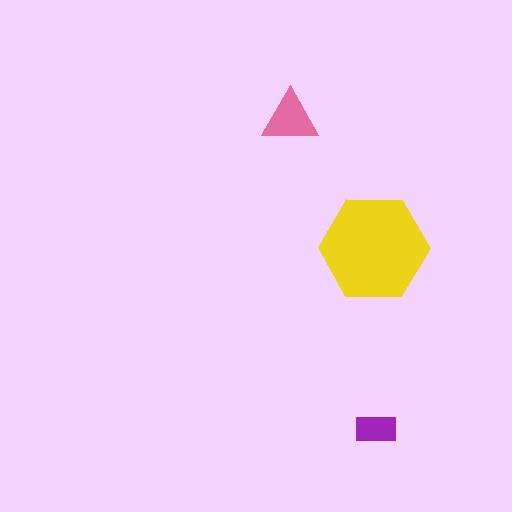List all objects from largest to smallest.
The yellow hexagon, the pink triangle, the purple rectangle.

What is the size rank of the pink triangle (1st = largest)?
2nd.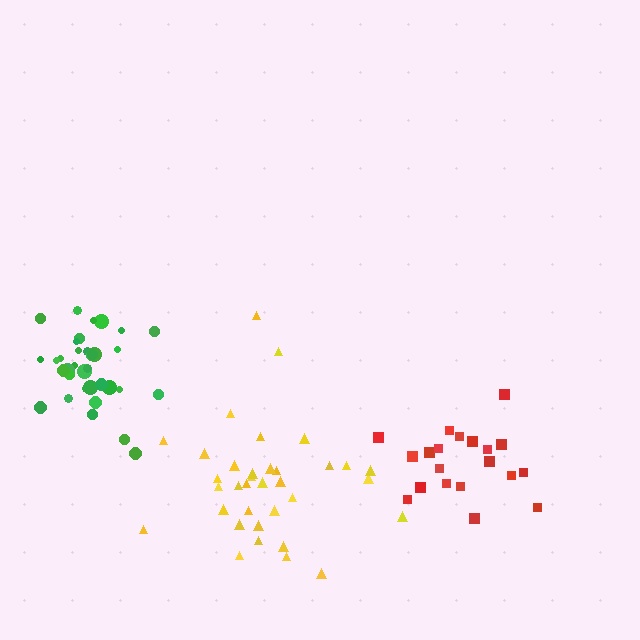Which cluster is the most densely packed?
Green.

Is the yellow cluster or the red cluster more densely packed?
Red.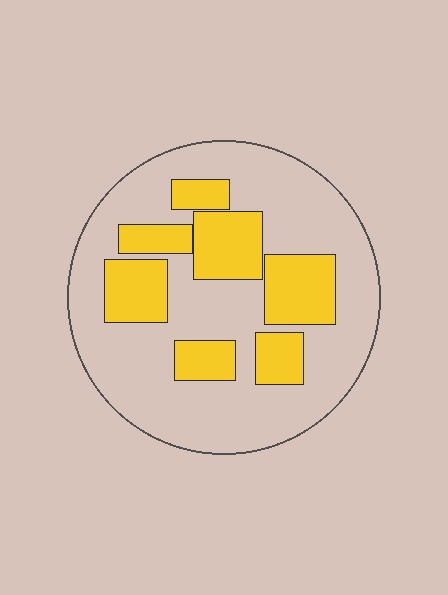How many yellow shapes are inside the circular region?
7.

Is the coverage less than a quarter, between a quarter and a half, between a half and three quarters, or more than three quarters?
Between a quarter and a half.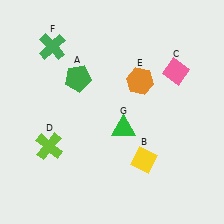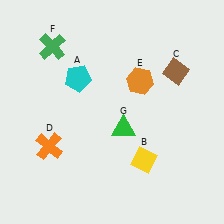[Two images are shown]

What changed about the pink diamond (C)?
In Image 1, C is pink. In Image 2, it changed to brown.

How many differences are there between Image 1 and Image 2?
There are 3 differences between the two images.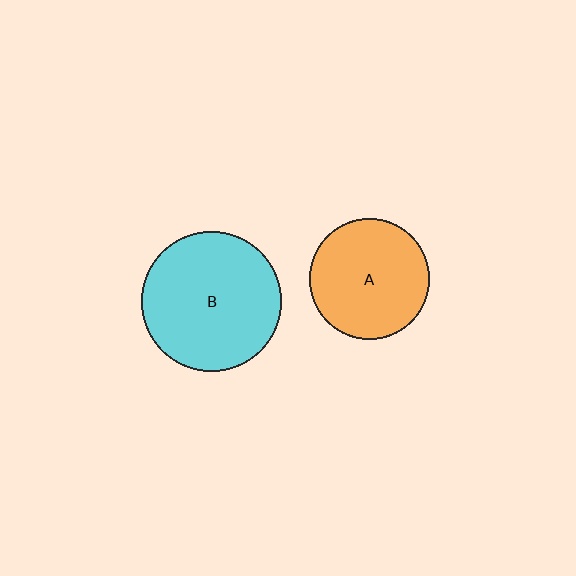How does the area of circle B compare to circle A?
Approximately 1.3 times.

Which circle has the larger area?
Circle B (cyan).